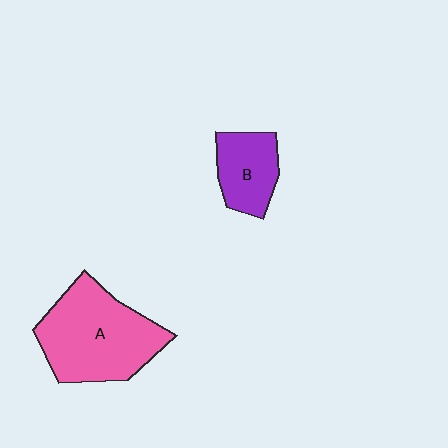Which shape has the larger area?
Shape A (pink).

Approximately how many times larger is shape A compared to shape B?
Approximately 2.1 times.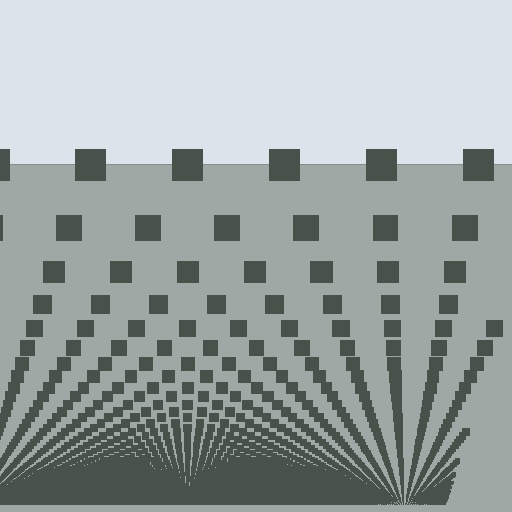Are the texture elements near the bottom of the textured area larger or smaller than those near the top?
Smaller. The gradient is inverted — elements near the bottom are smaller and denser.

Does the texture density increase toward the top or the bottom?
Density increases toward the bottom.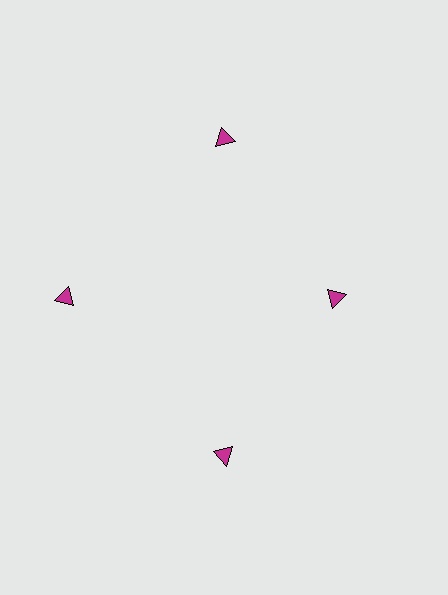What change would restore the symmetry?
The symmetry would be restored by moving it outward, back onto the ring so that all 4 triangles sit at equal angles and equal distance from the center.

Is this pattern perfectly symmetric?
No. The 4 magenta triangles are arranged in a ring, but one element near the 3 o'clock position is pulled inward toward the center, breaking the 4-fold rotational symmetry.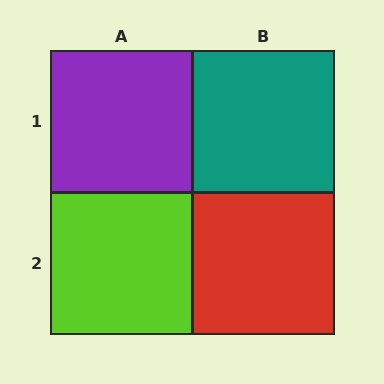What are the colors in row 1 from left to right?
Purple, teal.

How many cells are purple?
1 cell is purple.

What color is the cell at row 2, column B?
Red.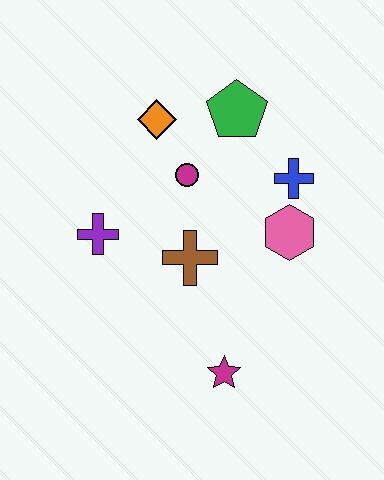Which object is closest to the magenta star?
The brown cross is closest to the magenta star.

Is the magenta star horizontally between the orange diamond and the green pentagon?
Yes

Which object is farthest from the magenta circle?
The magenta star is farthest from the magenta circle.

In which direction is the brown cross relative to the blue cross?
The brown cross is to the left of the blue cross.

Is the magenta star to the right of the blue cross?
No